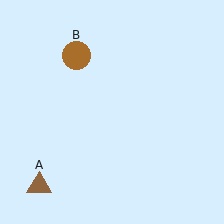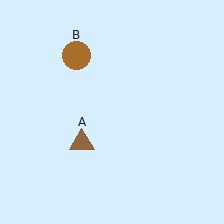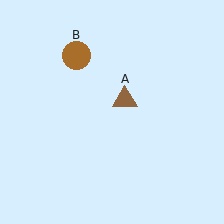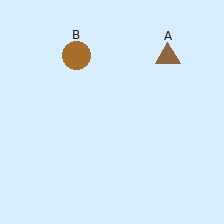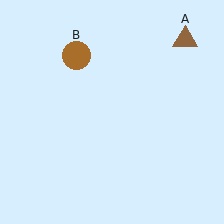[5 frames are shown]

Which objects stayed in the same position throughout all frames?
Brown circle (object B) remained stationary.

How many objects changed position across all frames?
1 object changed position: brown triangle (object A).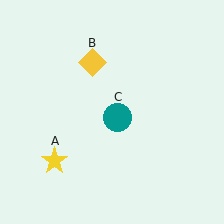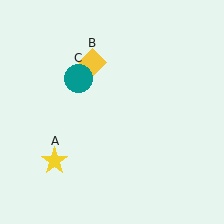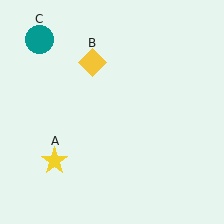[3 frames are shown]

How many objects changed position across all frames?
1 object changed position: teal circle (object C).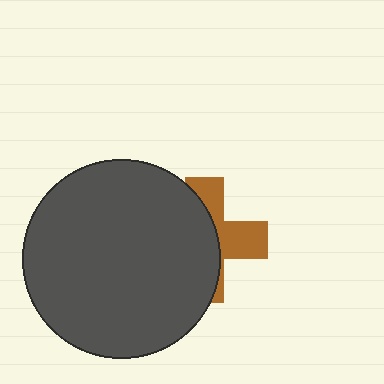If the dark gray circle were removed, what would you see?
You would see the complete brown cross.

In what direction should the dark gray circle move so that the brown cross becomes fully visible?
The dark gray circle should move left. That is the shortest direction to clear the overlap and leave the brown cross fully visible.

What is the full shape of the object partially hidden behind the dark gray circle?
The partially hidden object is a brown cross.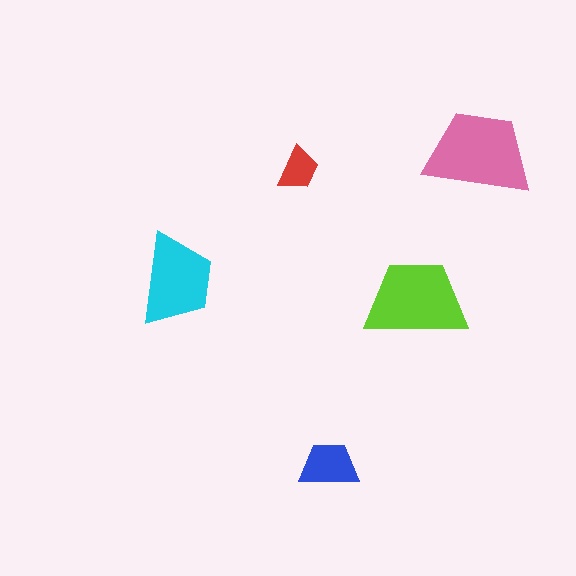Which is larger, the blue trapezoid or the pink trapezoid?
The pink one.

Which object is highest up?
The pink trapezoid is topmost.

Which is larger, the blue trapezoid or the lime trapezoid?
The lime one.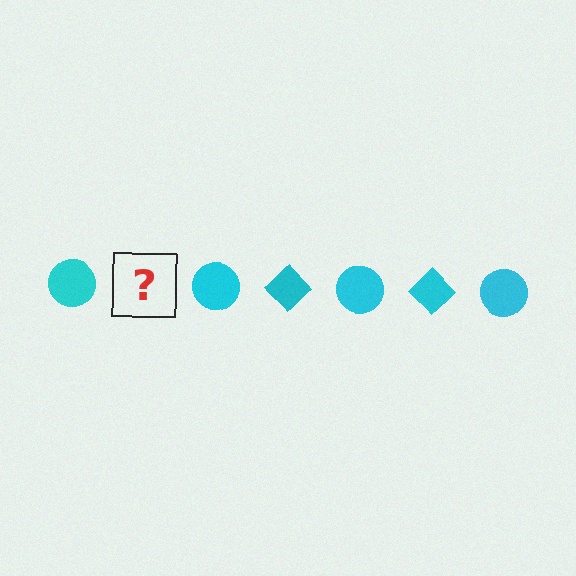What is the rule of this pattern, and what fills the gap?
The rule is that the pattern cycles through circle, diamond shapes in cyan. The gap should be filled with a cyan diamond.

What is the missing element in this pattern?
The missing element is a cyan diamond.